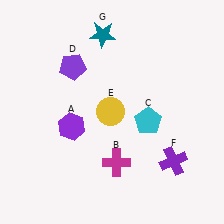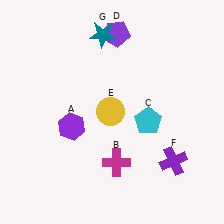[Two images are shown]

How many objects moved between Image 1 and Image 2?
1 object moved between the two images.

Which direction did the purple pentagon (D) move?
The purple pentagon (D) moved right.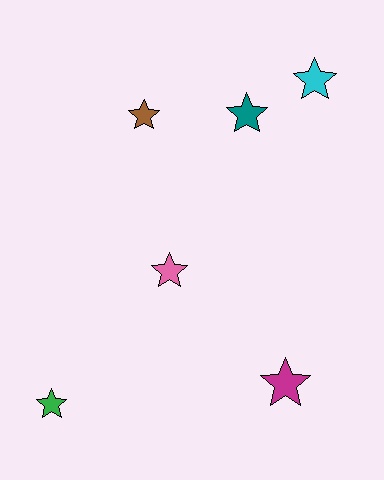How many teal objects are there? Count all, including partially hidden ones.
There is 1 teal object.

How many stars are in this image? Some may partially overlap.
There are 6 stars.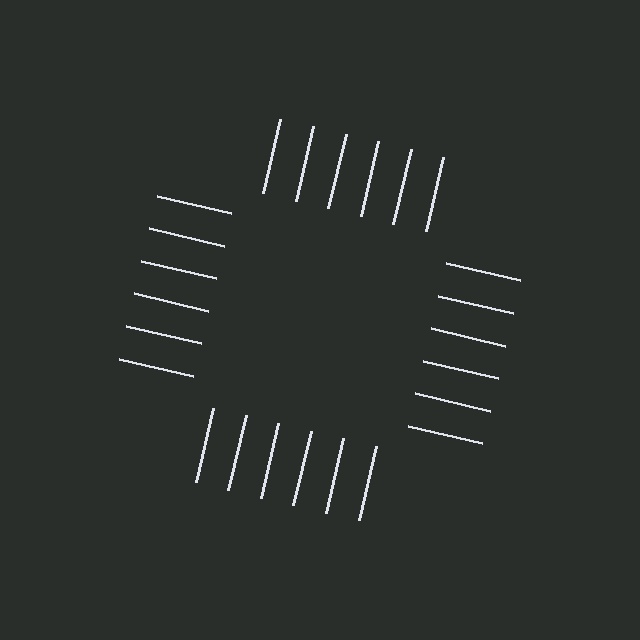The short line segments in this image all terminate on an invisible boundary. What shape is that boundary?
An illusory square — the line segments terminate on its edges but no continuous stroke is drawn.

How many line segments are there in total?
24 — 6 along each of the 4 edges.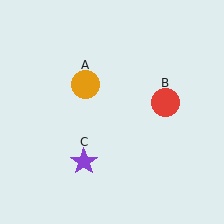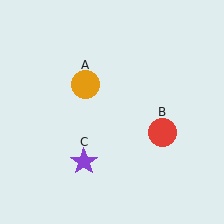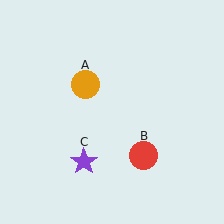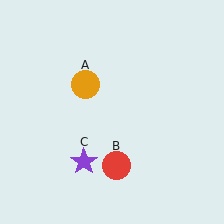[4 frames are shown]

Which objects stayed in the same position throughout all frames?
Orange circle (object A) and purple star (object C) remained stationary.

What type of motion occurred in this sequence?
The red circle (object B) rotated clockwise around the center of the scene.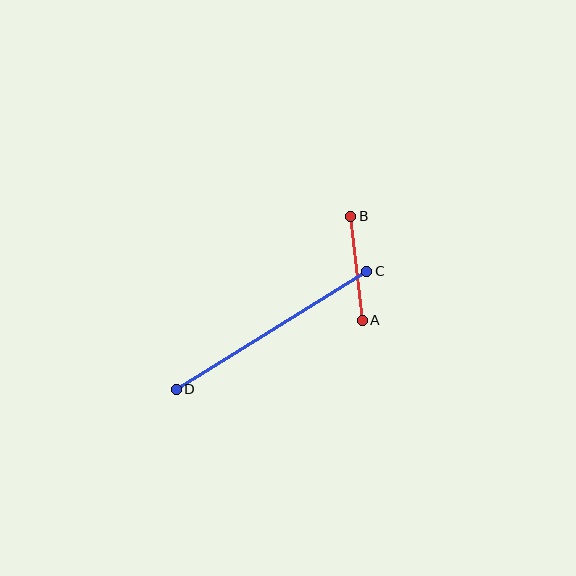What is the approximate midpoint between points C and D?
The midpoint is at approximately (271, 330) pixels.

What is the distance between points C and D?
The distance is approximately 224 pixels.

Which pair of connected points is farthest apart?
Points C and D are farthest apart.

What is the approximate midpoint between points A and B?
The midpoint is at approximately (357, 268) pixels.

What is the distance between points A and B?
The distance is approximately 105 pixels.